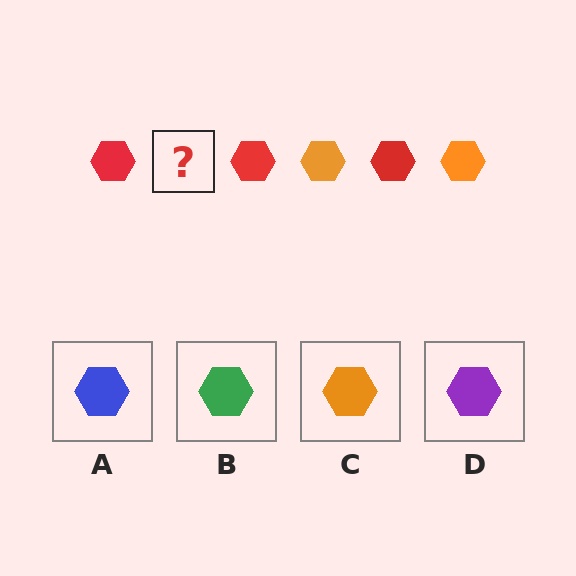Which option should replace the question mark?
Option C.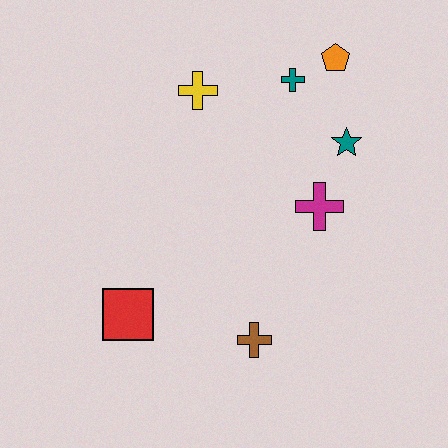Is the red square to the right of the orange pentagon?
No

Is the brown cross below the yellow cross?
Yes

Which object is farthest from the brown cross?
The orange pentagon is farthest from the brown cross.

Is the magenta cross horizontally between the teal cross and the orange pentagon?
Yes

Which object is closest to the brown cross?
The red square is closest to the brown cross.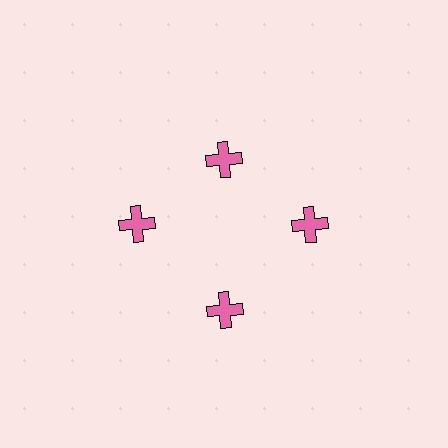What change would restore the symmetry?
The symmetry would be restored by moving it outward, back onto the ring so that all 4 crosses sit at equal angles and equal distance from the center.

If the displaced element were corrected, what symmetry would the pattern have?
It would have 4-fold rotational symmetry — the pattern would map onto itself every 90 degrees.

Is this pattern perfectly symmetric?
No. The 4 pink crosses are arranged in a ring, but one element near the 12 o'clock position is pulled inward toward the center, breaking the 4-fold rotational symmetry.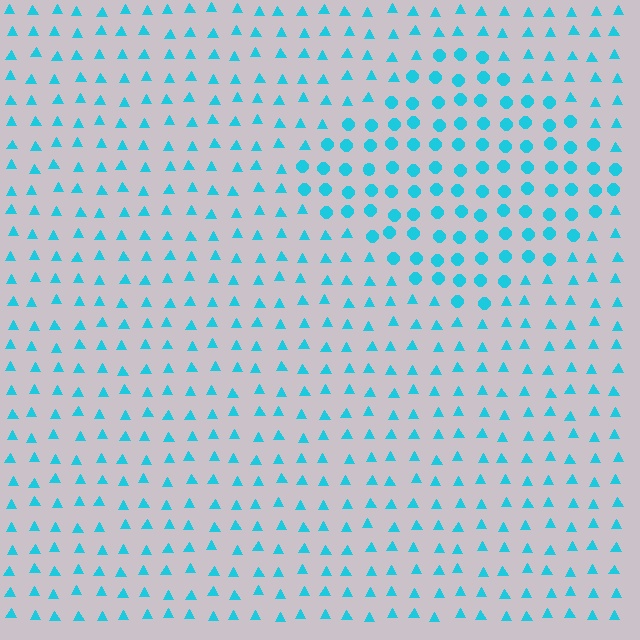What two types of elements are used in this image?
The image uses circles inside the diamond region and triangles outside it.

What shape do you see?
I see a diamond.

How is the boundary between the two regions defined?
The boundary is defined by a change in element shape: circles inside vs. triangles outside. All elements share the same color and spacing.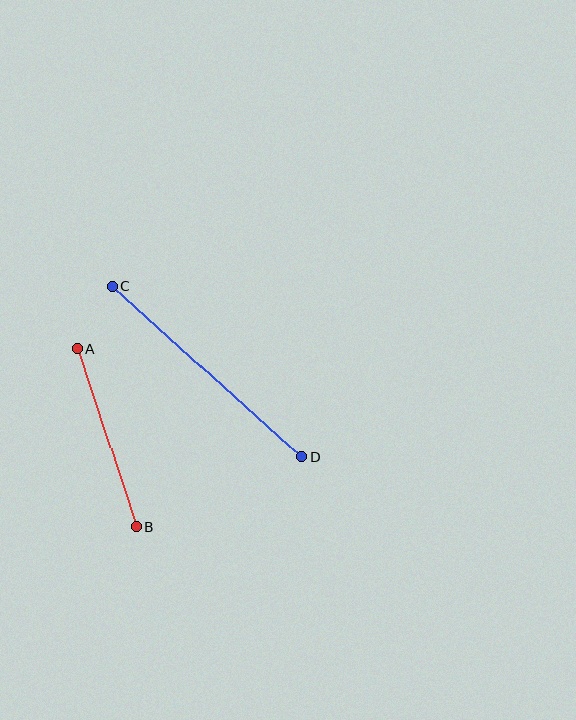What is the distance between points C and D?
The distance is approximately 255 pixels.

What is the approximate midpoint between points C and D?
The midpoint is at approximately (207, 371) pixels.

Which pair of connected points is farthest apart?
Points C and D are farthest apart.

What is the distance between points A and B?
The distance is approximately 187 pixels.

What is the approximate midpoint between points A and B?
The midpoint is at approximately (107, 438) pixels.